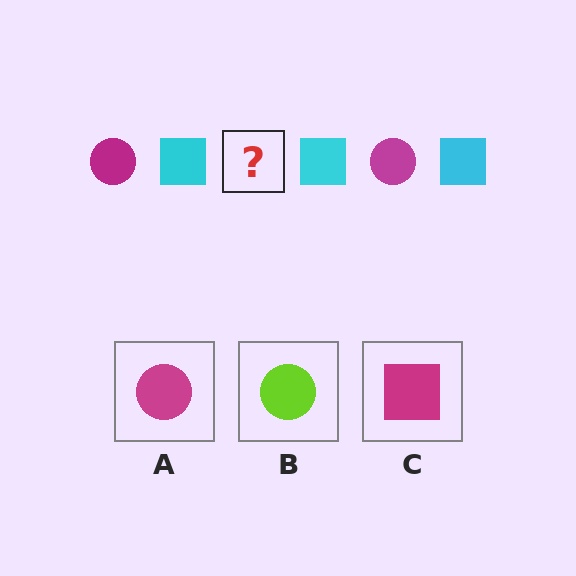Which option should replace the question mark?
Option A.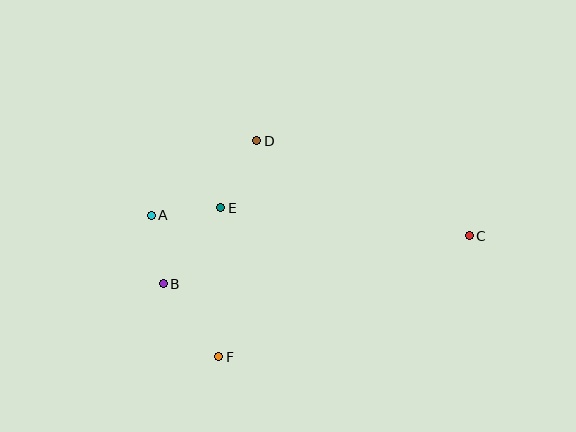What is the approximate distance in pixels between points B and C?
The distance between B and C is approximately 310 pixels.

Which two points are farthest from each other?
Points A and C are farthest from each other.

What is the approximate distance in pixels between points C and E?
The distance between C and E is approximately 250 pixels.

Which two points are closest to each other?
Points A and B are closest to each other.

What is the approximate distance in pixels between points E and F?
The distance between E and F is approximately 149 pixels.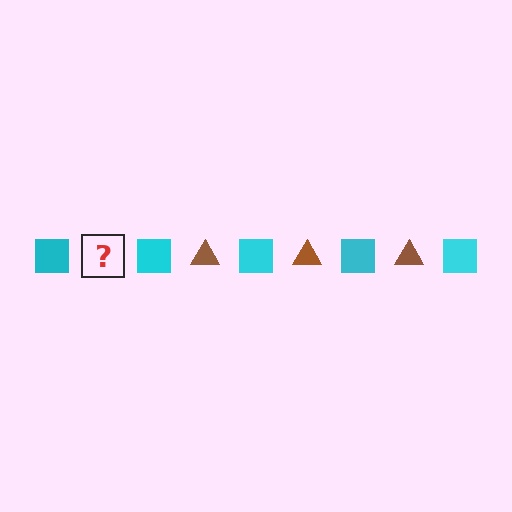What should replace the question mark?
The question mark should be replaced with a brown triangle.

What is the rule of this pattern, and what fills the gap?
The rule is that the pattern alternates between cyan square and brown triangle. The gap should be filled with a brown triangle.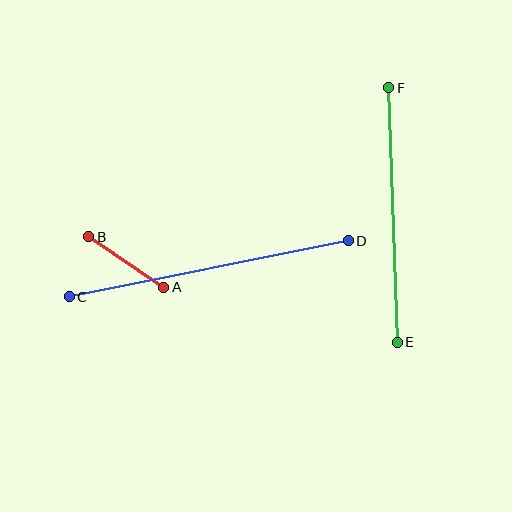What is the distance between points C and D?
The distance is approximately 285 pixels.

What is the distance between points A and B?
The distance is approximately 91 pixels.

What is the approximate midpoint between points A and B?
The midpoint is at approximately (126, 262) pixels.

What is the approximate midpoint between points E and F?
The midpoint is at approximately (393, 215) pixels.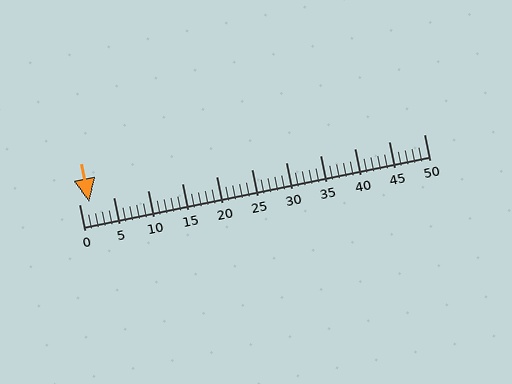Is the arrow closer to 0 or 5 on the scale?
The arrow is closer to 0.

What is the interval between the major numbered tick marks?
The major tick marks are spaced 5 units apart.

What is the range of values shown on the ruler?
The ruler shows values from 0 to 50.